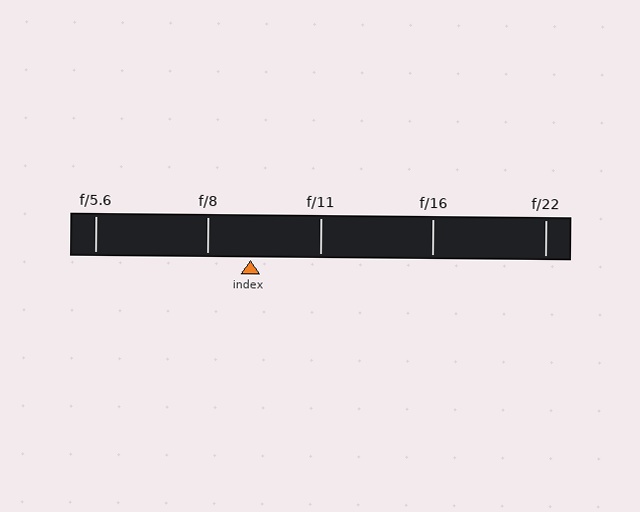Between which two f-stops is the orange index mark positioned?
The index mark is between f/8 and f/11.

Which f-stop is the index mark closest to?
The index mark is closest to f/8.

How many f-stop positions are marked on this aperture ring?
There are 5 f-stop positions marked.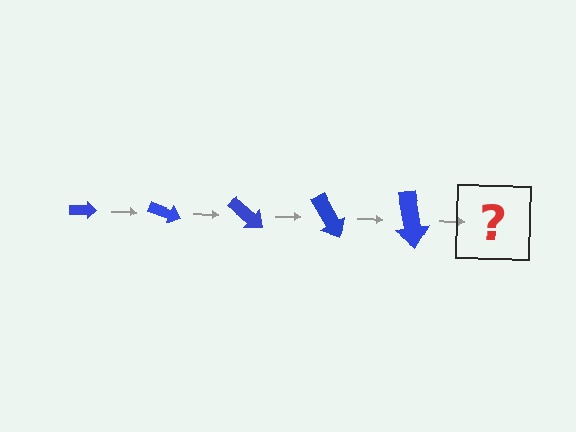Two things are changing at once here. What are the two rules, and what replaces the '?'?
The two rules are that the arrow grows larger each step and it rotates 20 degrees each step. The '?' should be an arrow, larger than the previous one and rotated 100 degrees from the start.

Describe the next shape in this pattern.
It should be an arrow, larger than the previous one and rotated 100 degrees from the start.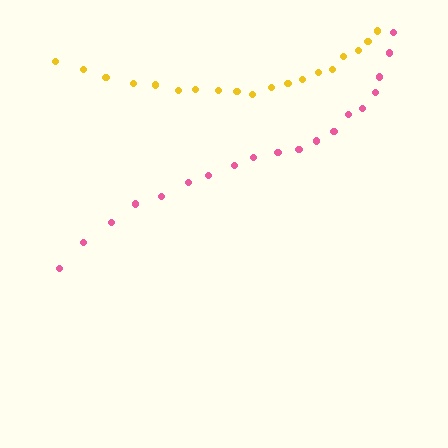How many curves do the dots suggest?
There are 2 distinct paths.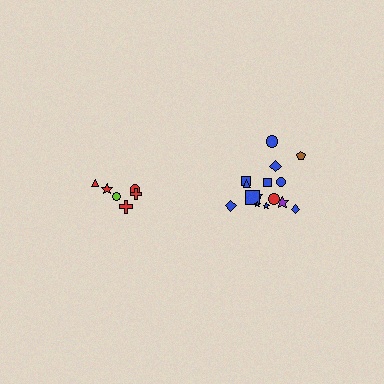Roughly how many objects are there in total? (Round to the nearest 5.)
Roughly 20 objects in total.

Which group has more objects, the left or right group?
The right group.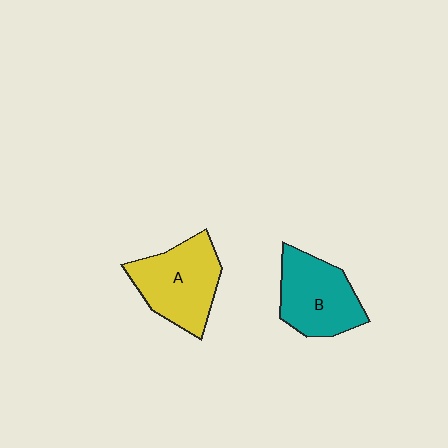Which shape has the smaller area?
Shape B (teal).